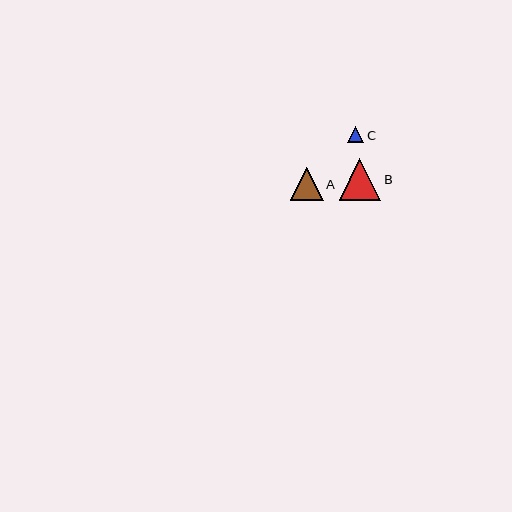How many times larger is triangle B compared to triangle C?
Triangle B is approximately 2.6 times the size of triangle C.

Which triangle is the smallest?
Triangle C is the smallest with a size of approximately 16 pixels.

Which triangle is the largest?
Triangle B is the largest with a size of approximately 42 pixels.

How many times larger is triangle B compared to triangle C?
Triangle B is approximately 2.6 times the size of triangle C.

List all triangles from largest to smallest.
From largest to smallest: B, A, C.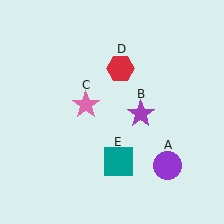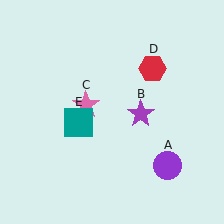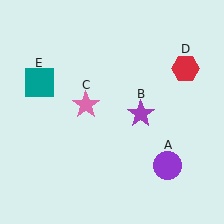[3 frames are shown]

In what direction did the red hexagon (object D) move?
The red hexagon (object D) moved right.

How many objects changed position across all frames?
2 objects changed position: red hexagon (object D), teal square (object E).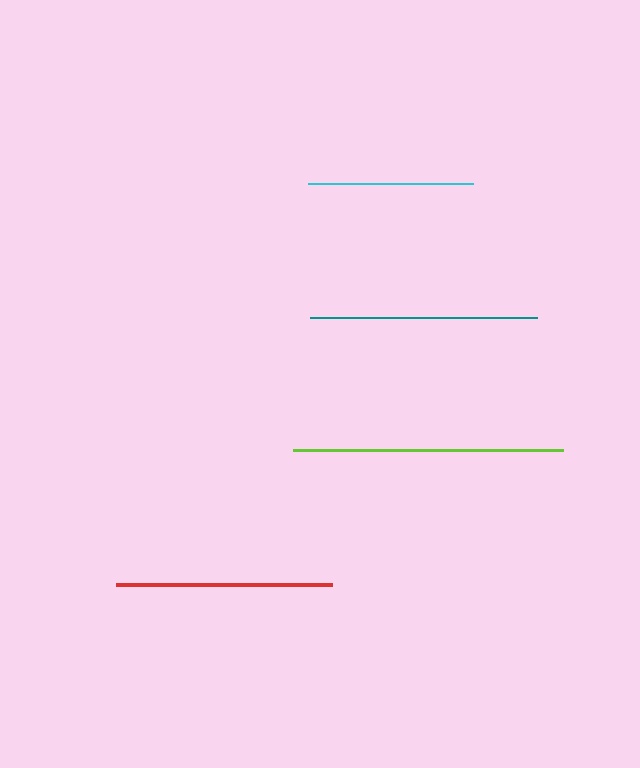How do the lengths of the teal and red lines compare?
The teal and red lines are approximately the same length.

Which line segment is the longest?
The lime line is the longest at approximately 270 pixels.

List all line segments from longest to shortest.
From longest to shortest: lime, teal, red, cyan.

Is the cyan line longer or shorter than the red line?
The red line is longer than the cyan line.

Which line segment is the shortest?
The cyan line is the shortest at approximately 165 pixels.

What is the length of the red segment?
The red segment is approximately 216 pixels long.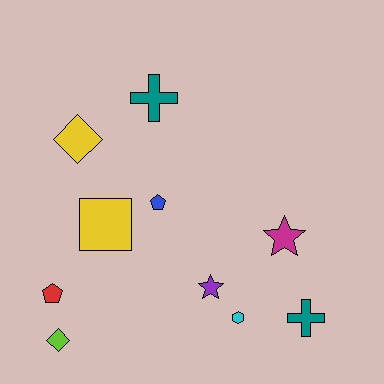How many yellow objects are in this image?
There are 2 yellow objects.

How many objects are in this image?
There are 10 objects.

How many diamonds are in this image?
There are 2 diamonds.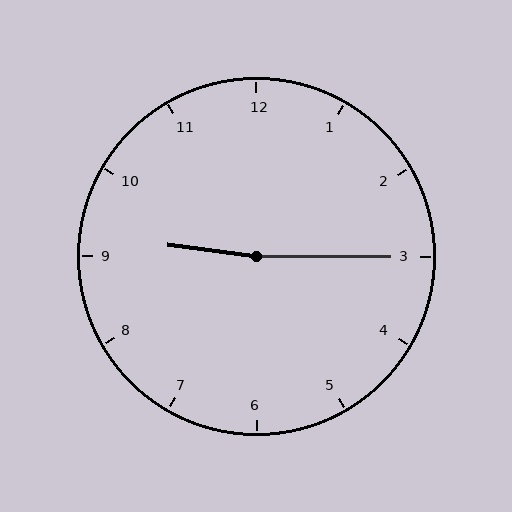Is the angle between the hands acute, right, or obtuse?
It is obtuse.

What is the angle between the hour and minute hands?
Approximately 172 degrees.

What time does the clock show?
9:15.